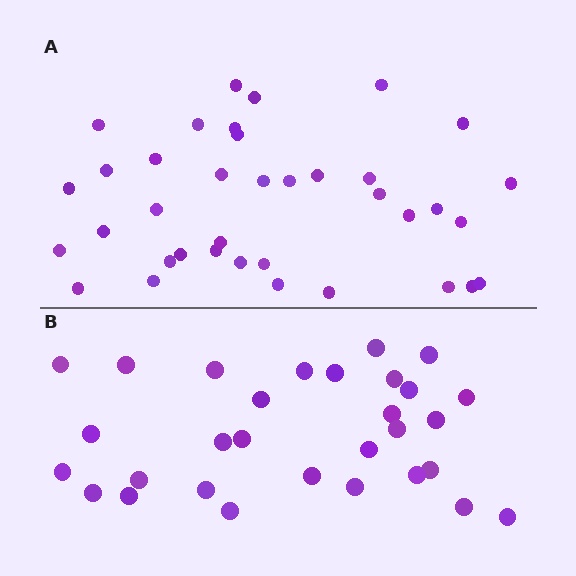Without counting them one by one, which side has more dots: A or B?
Region A (the top region) has more dots.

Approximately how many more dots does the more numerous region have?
Region A has roughly 8 or so more dots than region B.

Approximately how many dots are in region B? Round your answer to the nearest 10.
About 30 dots.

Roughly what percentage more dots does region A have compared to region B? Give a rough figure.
About 25% more.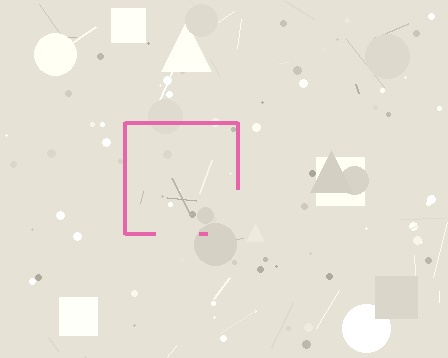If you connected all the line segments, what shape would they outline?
They would outline a square.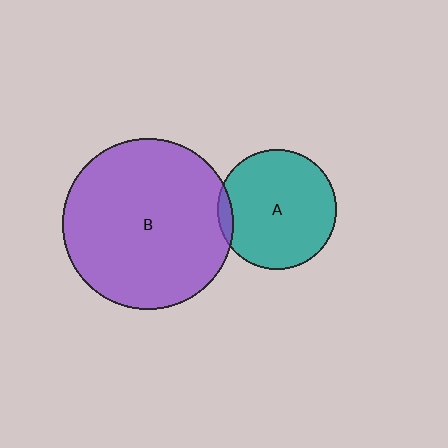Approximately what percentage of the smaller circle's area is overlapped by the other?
Approximately 5%.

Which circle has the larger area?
Circle B (purple).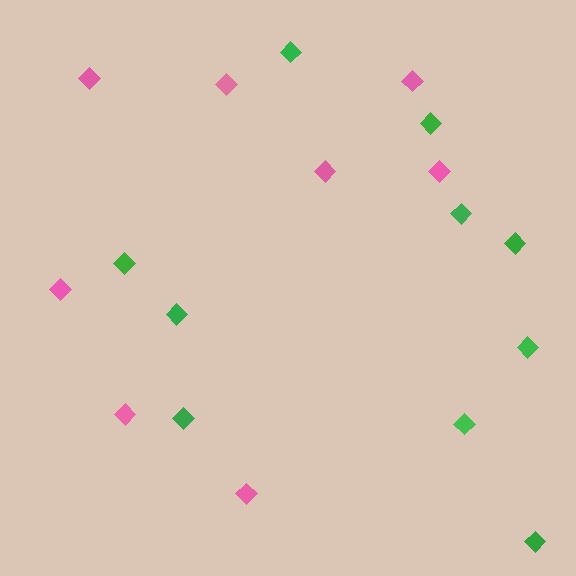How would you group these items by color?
There are 2 groups: one group of green diamonds (10) and one group of pink diamonds (8).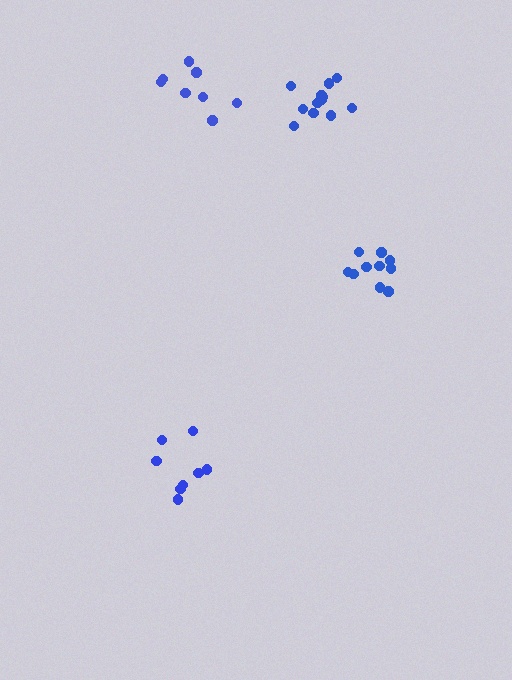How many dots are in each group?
Group 1: 10 dots, Group 2: 12 dots, Group 3: 8 dots, Group 4: 8 dots (38 total).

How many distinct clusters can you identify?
There are 4 distinct clusters.